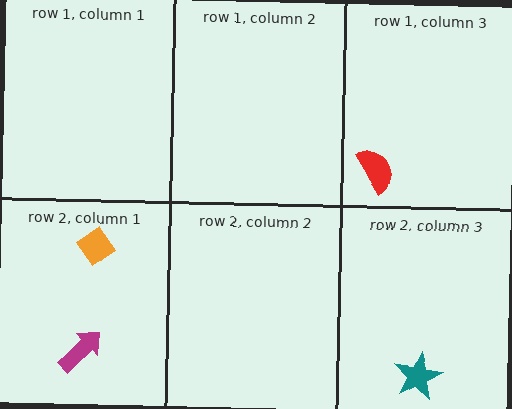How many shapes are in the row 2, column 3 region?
1.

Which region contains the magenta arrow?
The row 2, column 1 region.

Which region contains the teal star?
The row 2, column 3 region.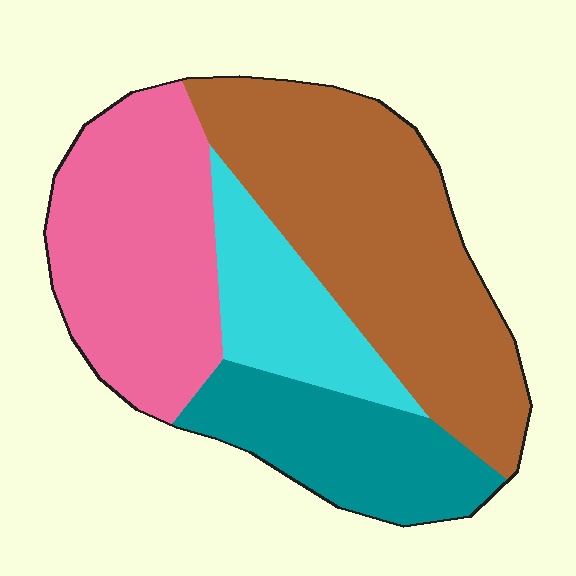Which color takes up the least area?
Cyan, at roughly 15%.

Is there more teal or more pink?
Pink.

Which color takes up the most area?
Brown, at roughly 40%.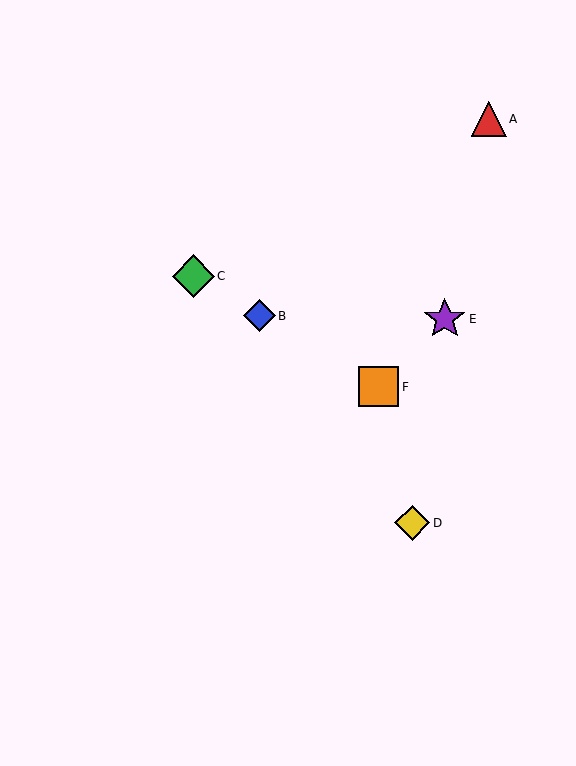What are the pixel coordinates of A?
Object A is at (489, 119).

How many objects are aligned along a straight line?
3 objects (B, C, F) are aligned along a straight line.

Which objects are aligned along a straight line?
Objects B, C, F are aligned along a straight line.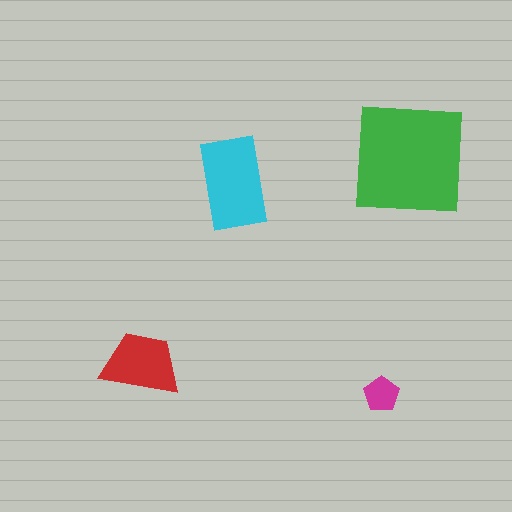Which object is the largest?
The green square.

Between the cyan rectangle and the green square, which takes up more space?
The green square.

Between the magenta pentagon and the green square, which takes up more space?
The green square.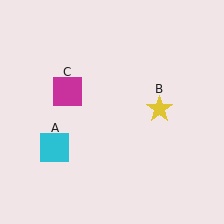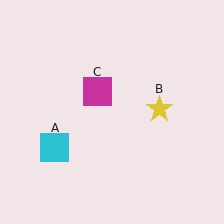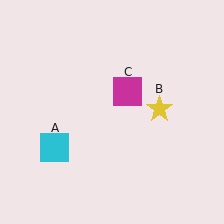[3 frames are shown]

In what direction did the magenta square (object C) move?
The magenta square (object C) moved right.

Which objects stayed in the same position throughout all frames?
Cyan square (object A) and yellow star (object B) remained stationary.